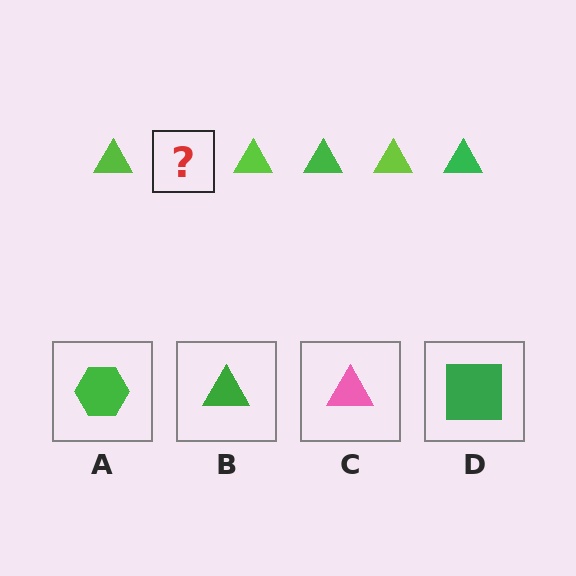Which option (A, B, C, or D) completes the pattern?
B.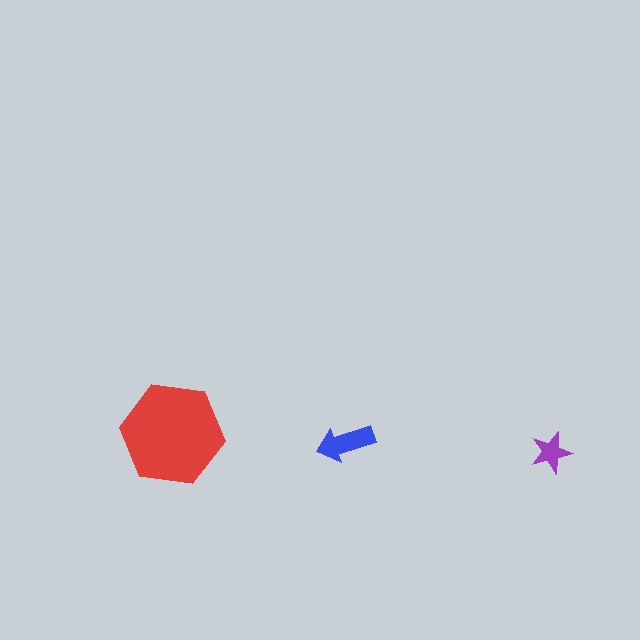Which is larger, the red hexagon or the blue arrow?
The red hexagon.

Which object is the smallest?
The purple star.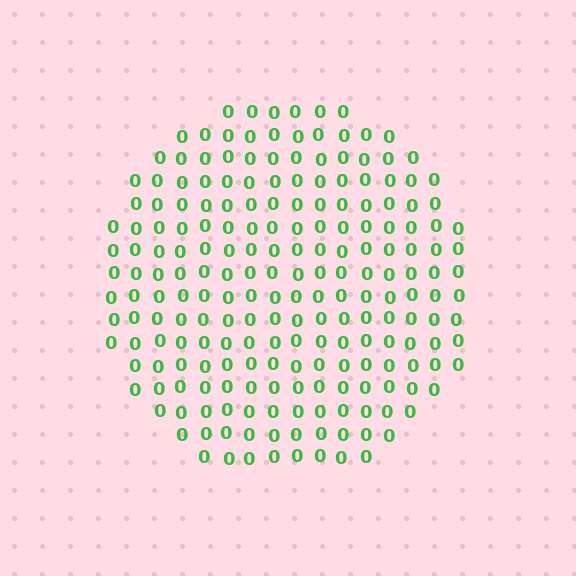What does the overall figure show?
The overall figure shows a circle.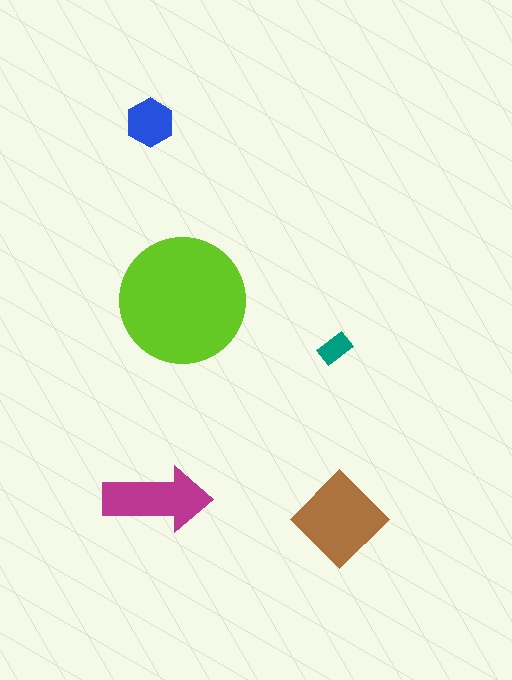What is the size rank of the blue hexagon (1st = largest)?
4th.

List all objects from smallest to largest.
The teal rectangle, the blue hexagon, the magenta arrow, the brown diamond, the lime circle.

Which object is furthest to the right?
The brown diamond is rightmost.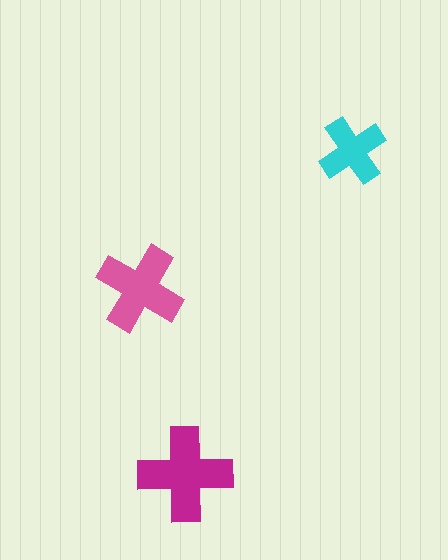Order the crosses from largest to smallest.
the magenta one, the pink one, the cyan one.